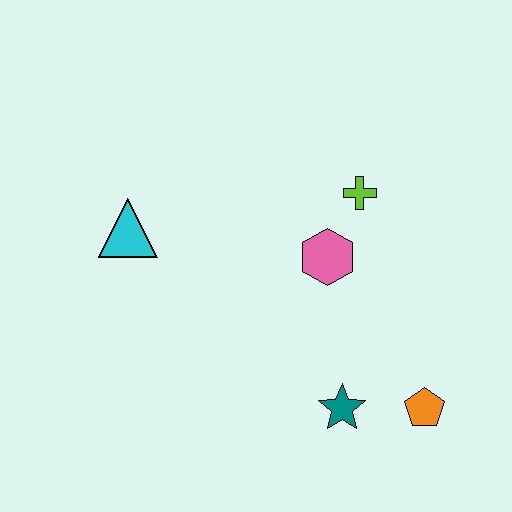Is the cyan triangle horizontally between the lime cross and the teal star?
No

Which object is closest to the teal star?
The orange pentagon is closest to the teal star.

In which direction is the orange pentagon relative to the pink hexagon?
The orange pentagon is below the pink hexagon.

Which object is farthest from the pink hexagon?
The cyan triangle is farthest from the pink hexagon.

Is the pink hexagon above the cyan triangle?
No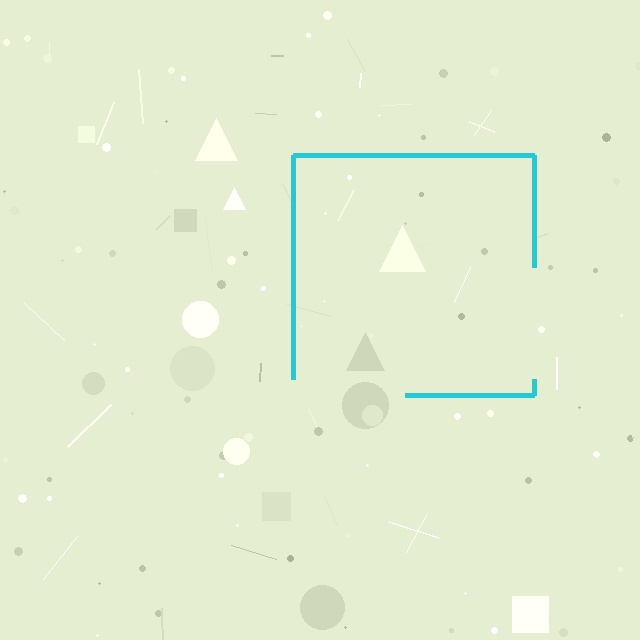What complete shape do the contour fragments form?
The contour fragments form a square.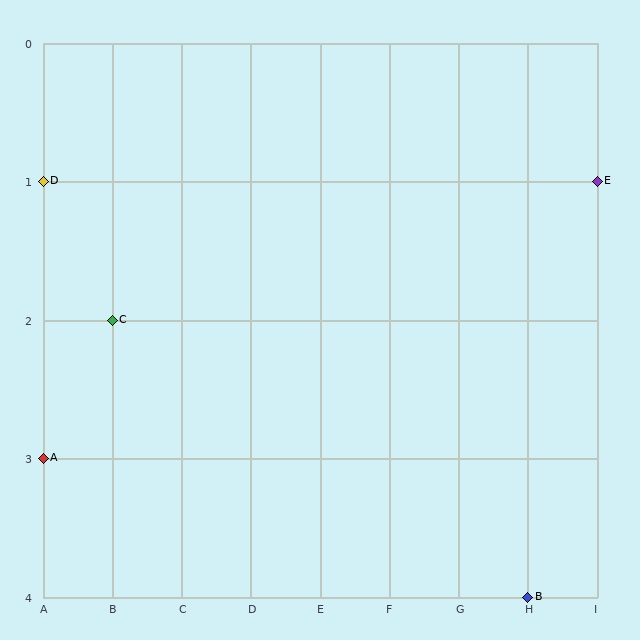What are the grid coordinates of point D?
Point D is at grid coordinates (A, 1).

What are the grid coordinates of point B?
Point B is at grid coordinates (H, 4).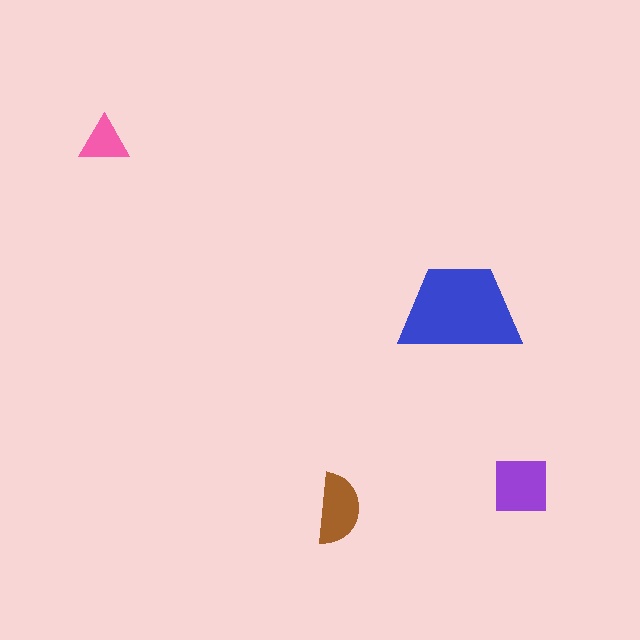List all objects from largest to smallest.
The blue trapezoid, the purple square, the brown semicircle, the pink triangle.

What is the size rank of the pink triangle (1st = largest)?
4th.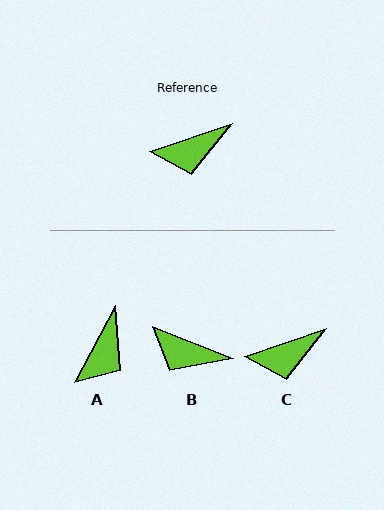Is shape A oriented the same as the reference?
No, it is off by about 43 degrees.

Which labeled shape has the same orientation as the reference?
C.